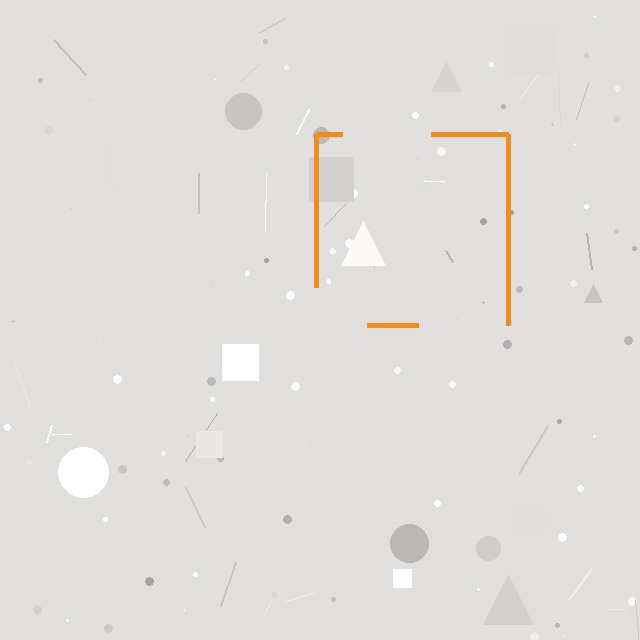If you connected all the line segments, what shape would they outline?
They would outline a square.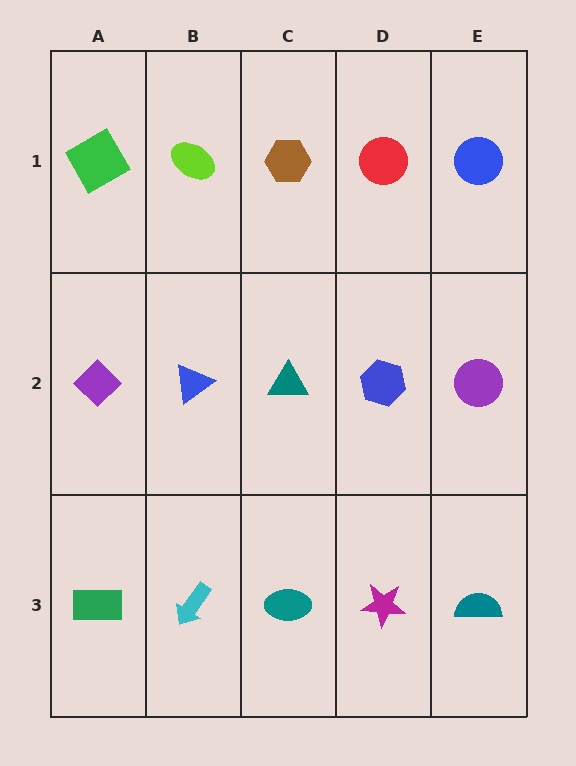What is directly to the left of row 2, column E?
A blue hexagon.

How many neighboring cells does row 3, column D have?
3.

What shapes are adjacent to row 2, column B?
A lime ellipse (row 1, column B), a cyan arrow (row 3, column B), a purple diamond (row 2, column A), a teal triangle (row 2, column C).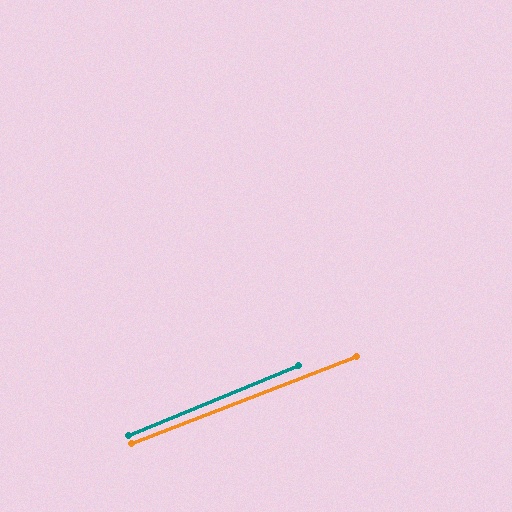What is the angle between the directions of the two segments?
Approximately 1 degree.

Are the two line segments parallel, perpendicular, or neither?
Parallel — their directions differ by only 1.2°.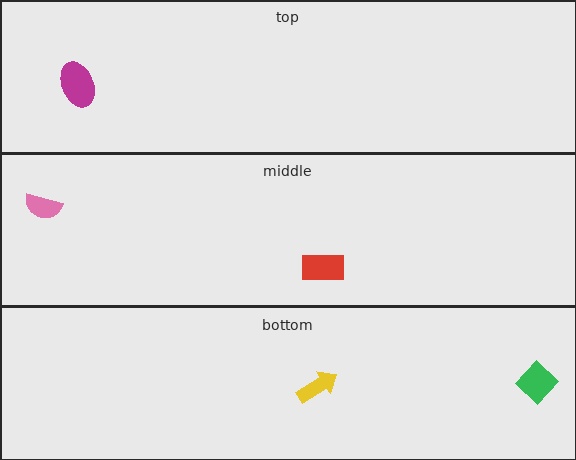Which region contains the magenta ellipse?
The top region.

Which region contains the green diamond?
The bottom region.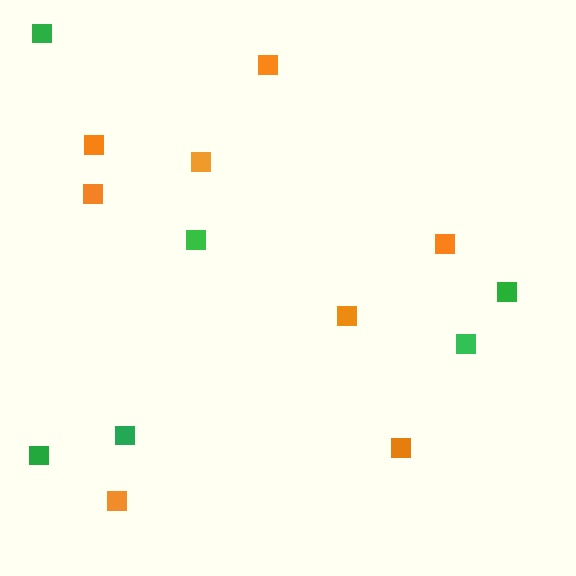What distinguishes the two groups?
There are 2 groups: one group of orange squares (8) and one group of green squares (6).